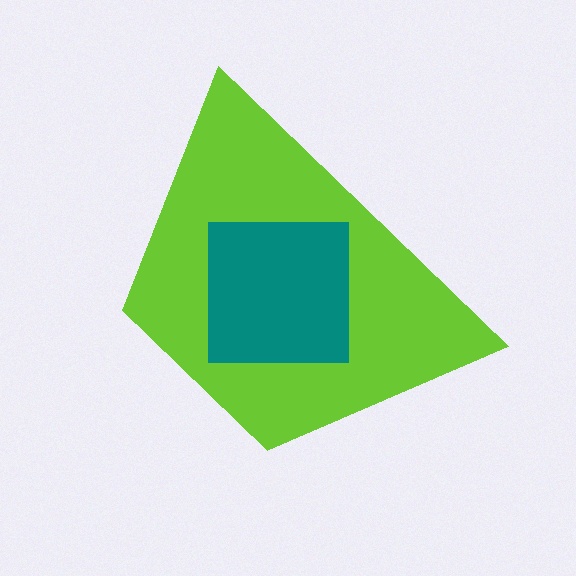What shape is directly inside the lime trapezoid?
The teal square.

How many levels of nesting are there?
2.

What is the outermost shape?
The lime trapezoid.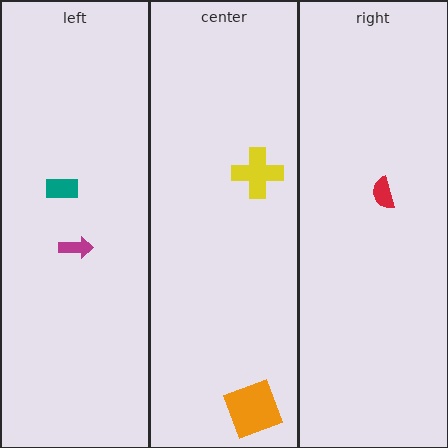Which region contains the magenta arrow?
The left region.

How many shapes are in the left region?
2.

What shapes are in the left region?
The magenta arrow, the teal rectangle.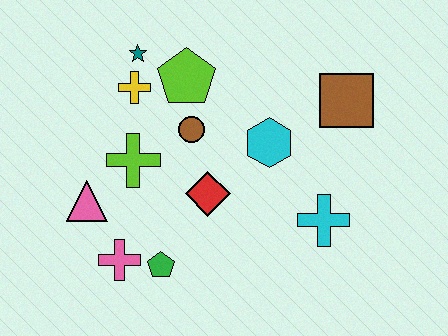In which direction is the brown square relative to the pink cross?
The brown square is to the right of the pink cross.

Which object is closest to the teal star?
The yellow cross is closest to the teal star.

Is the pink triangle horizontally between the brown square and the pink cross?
No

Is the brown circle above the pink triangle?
Yes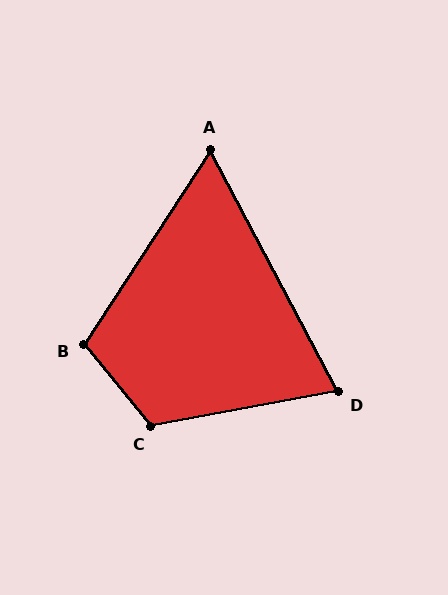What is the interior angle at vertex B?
Approximately 107 degrees (obtuse).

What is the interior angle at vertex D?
Approximately 73 degrees (acute).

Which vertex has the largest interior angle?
C, at approximately 119 degrees.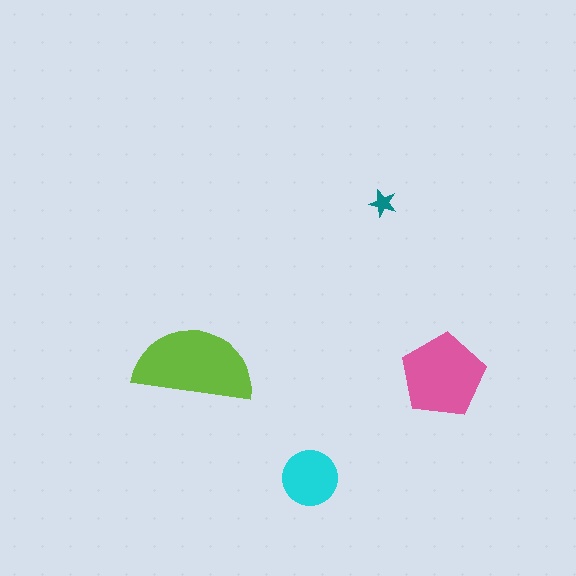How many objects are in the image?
There are 4 objects in the image.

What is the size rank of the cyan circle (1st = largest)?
3rd.